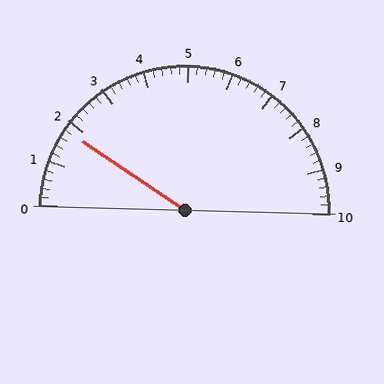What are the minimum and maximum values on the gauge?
The gauge ranges from 0 to 10.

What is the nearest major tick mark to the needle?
The nearest major tick mark is 2.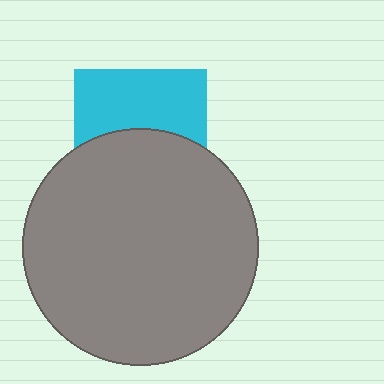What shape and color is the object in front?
The object in front is a gray circle.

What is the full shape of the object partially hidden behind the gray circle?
The partially hidden object is a cyan square.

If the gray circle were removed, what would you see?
You would see the complete cyan square.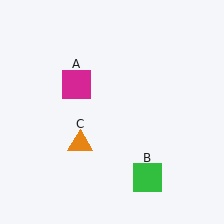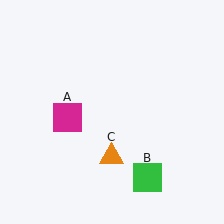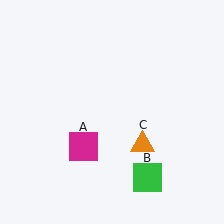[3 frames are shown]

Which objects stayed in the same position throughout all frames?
Green square (object B) remained stationary.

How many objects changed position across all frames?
2 objects changed position: magenta square (object A), orange triangle (object C).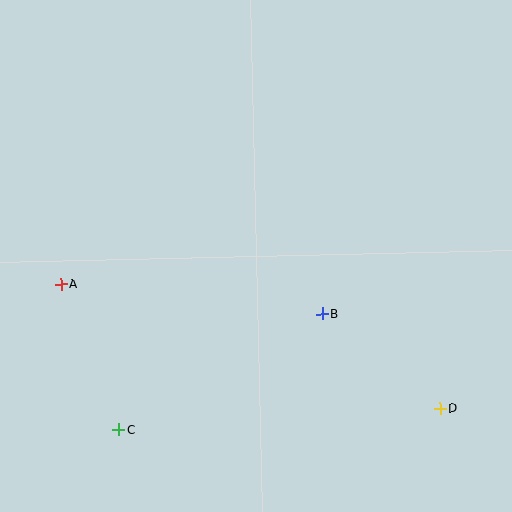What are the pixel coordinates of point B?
Point B is at (323, 314).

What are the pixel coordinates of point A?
Point A is at (61, 284).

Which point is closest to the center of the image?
Point B at (323, 314) is closest to the center.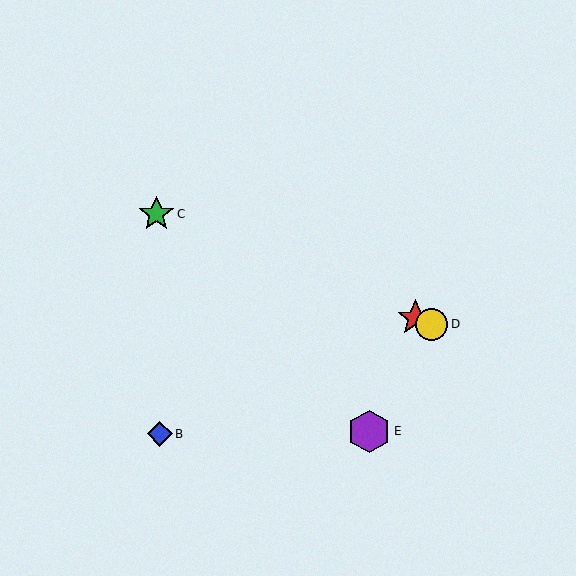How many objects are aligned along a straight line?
3 objects (A, C, D) are aligned along a straight line.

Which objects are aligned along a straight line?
Objects A, C, D are aligned along a straight line.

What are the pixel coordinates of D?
Object D is at (432, 324).